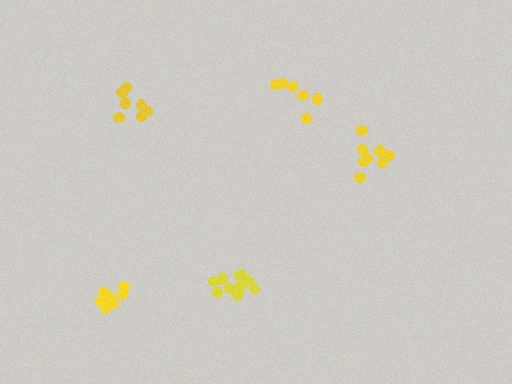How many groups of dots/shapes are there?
There are 5 groups.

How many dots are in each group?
Group 1: 6 dots, Group 2: 7 dots, Group 3: 11 dots, Group 4: 9 dots, Group 5: 9 dots (42 total).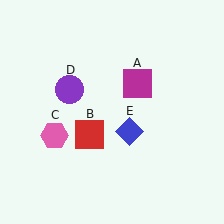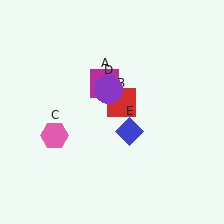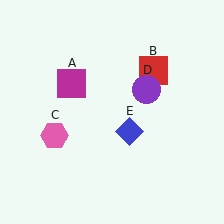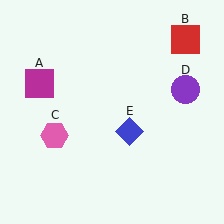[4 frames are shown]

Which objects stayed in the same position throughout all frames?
Pink hexagon (object C) and blue diamond (object E) remained stationary.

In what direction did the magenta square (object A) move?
The magenta square (object A) moved left.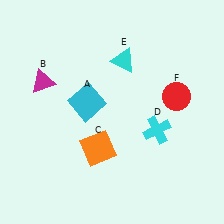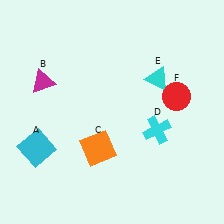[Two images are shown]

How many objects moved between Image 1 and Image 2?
2 objects moved between the two images.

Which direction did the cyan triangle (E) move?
The cyan triangle (E) moved right.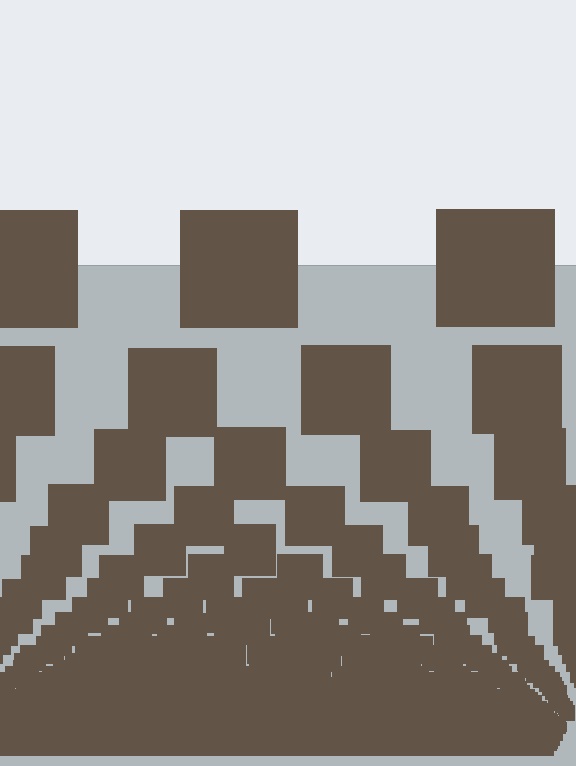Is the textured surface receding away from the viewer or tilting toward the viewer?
The surface appears to tilt toward the viewer. Texture elements get larger and sparser toward the top.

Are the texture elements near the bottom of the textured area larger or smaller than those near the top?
Smaller. The gradient is inverted — elements near the bottom are smaller and denser.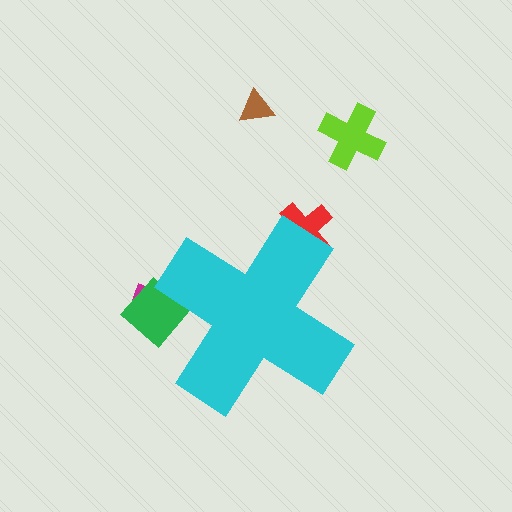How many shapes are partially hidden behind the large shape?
3 shapes are partially hidden.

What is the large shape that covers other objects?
A cyan cross.